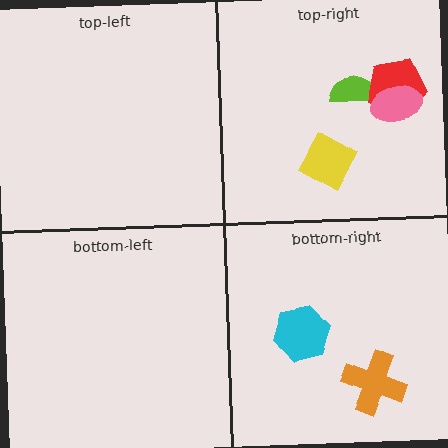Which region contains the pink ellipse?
The top-right region.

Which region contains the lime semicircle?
The top-right region.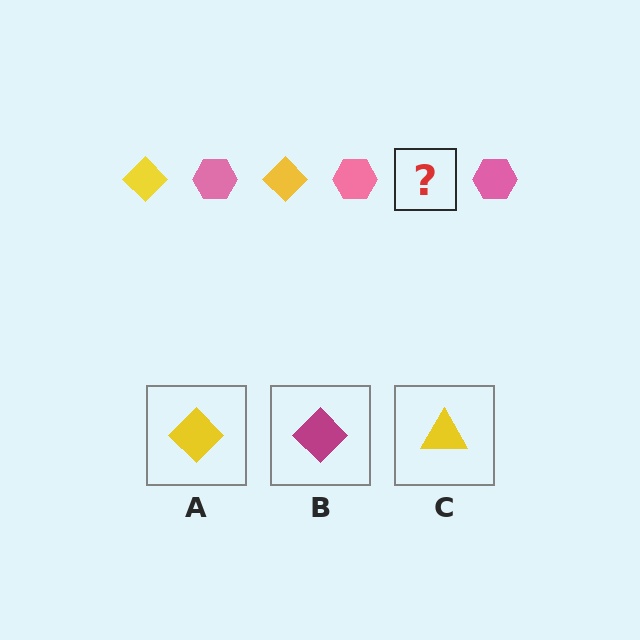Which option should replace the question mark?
Option A.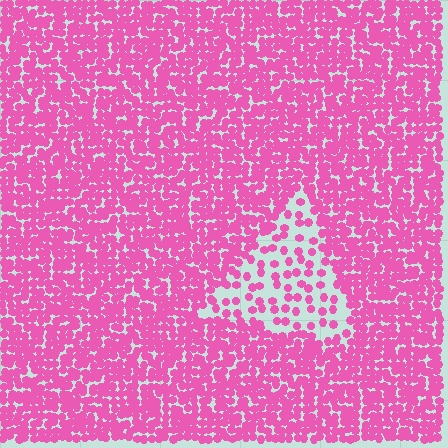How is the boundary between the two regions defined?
The boundary is defined by a change in element density (approximately 2.7x ratio). All elements are the same color, size, and shape.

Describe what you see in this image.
The image contains small pink elements arranged at two different densities. A triangle-shaped region is visible where the elements are less densely packed than the surrounding area.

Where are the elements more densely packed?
The elements are more densely packed outside the triangle boundary.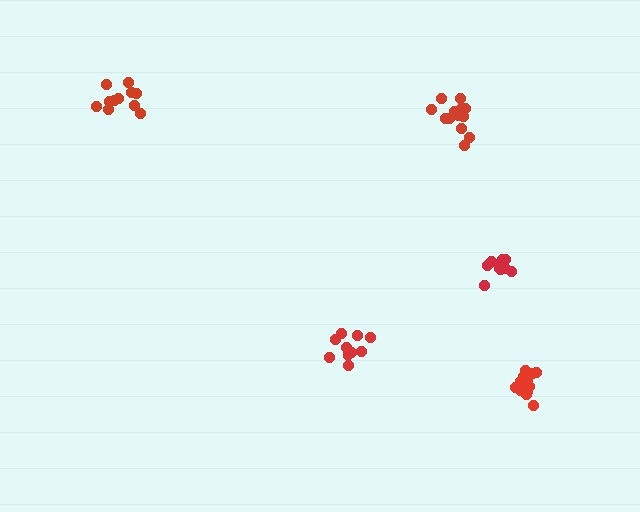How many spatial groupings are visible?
There are 5 spatial groupings.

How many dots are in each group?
Group 1: 11 dots, Group 2: 11 dots, Group 3: 11 dots, Group 4: 13 dots, Group 5: 16 dots (62 total).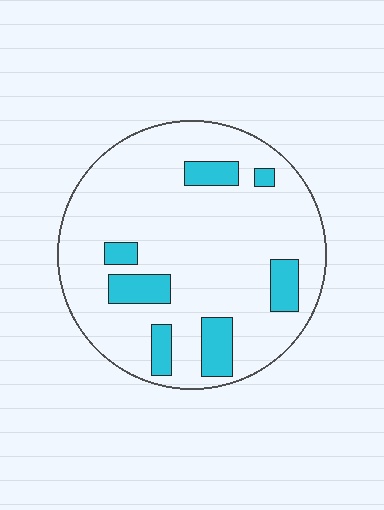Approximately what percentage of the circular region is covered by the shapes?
Approximately 15%.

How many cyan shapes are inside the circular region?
7.